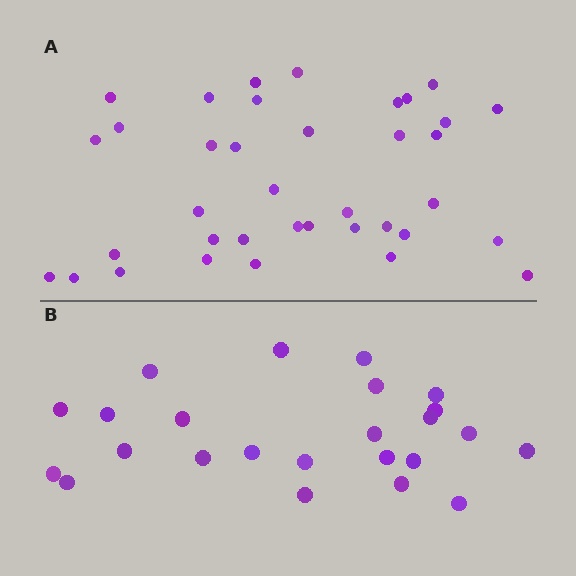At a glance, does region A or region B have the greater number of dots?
Region A (the top region) has more dots.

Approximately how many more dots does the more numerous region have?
Region A has approximately 15 more dots than region B.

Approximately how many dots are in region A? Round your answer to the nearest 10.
About 40 dots. (The exact count is 37, which rounds to 40.)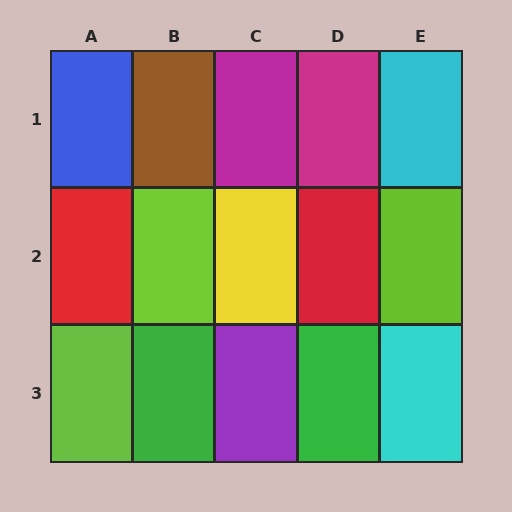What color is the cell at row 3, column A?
Lime.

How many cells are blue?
1 cell is blue.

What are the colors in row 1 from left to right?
Blue, brown, magenta, magenta, cyan.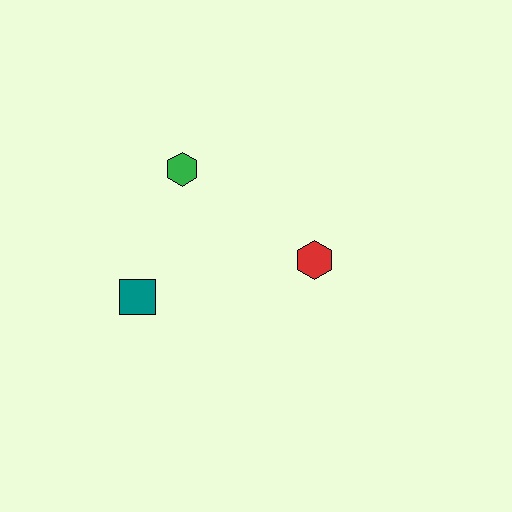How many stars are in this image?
There are no stars.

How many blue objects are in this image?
There are no blue objects.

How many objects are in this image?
There are 3 objects.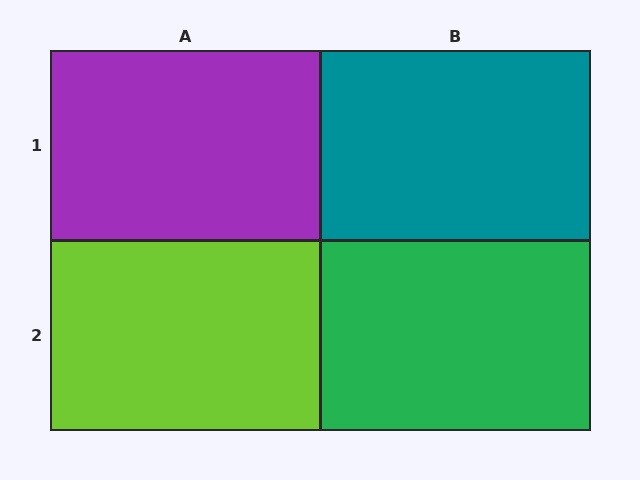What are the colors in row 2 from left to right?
Lime, green.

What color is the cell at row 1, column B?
Teal.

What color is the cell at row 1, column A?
Purple.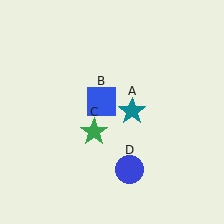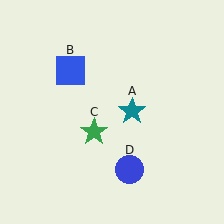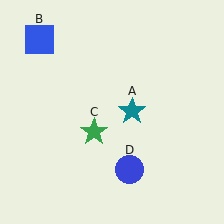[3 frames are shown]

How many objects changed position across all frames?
1 object changed position: blue square (object B).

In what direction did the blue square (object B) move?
The blue square (object B) moved up and to the left.